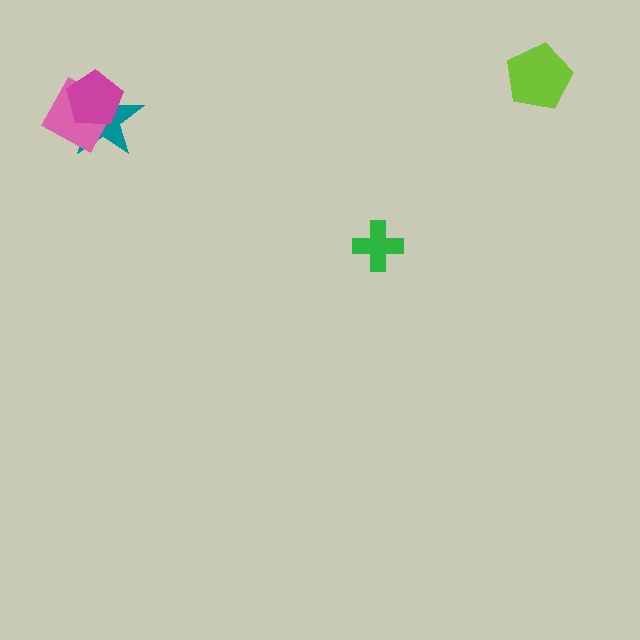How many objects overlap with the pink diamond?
2 objects overlap with the pink diamond.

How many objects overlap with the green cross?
0 objects overlap with the green cross.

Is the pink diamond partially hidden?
Yes, it is partially covered by another shape.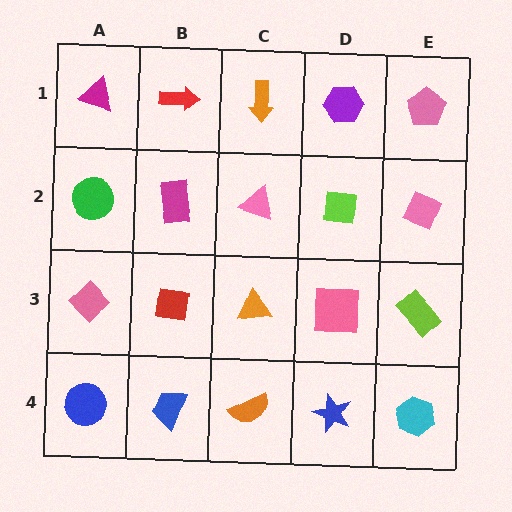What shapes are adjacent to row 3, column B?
A magenta rectangle (row 2, column B), a blue trapezoid (row 4, column B), a pink diamond (row 3, column A), an orange triangle (row 3, column C).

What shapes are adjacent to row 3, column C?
A pink triangle (row 2, column C), an orange semicircle (row 4, column C), a red square (row 3, column B), a pink square (row 3, column D).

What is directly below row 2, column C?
An orange triangle.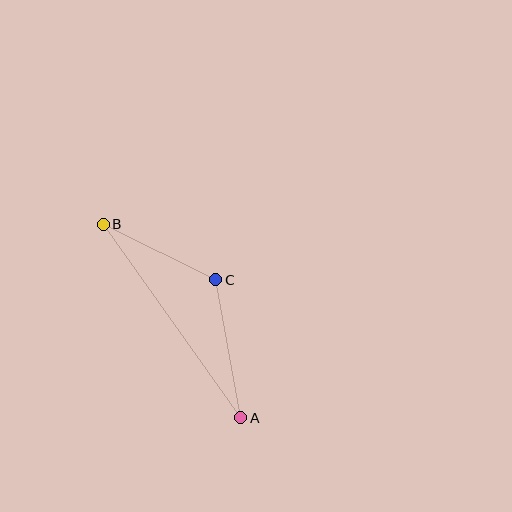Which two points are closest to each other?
Points B and C are closest to each other.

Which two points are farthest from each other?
Points A and B are farthest from each other.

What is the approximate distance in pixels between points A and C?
The distance between A and C is approximately 140 pixels.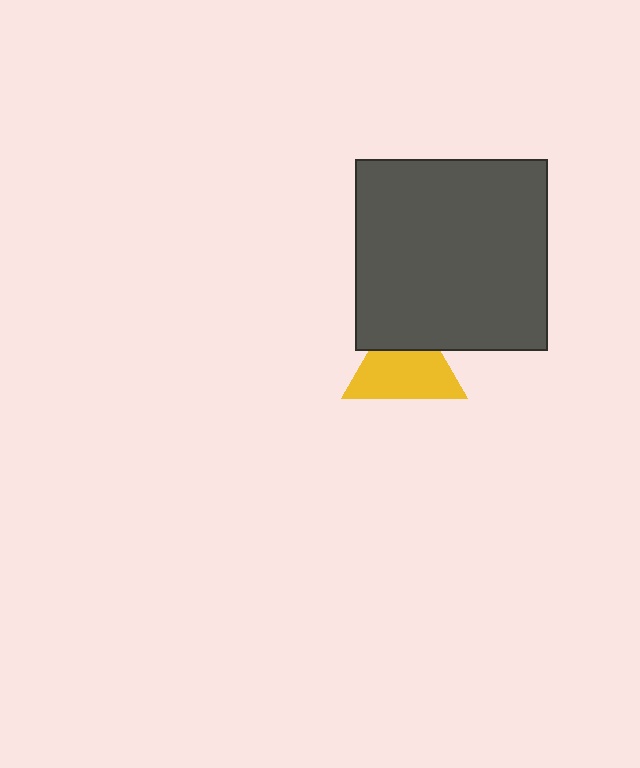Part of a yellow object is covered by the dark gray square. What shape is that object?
It is a triangle.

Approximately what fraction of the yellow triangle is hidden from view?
Roughly 32% of the yellow triangle is hidden behind the dark gray square.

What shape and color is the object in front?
The object in front is a dark gray square.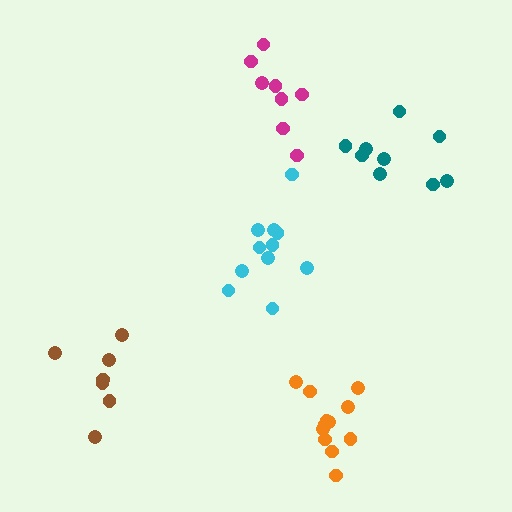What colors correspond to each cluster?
The clusters are colored: magenta, brown, orange, teal, cyan.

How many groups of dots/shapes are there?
There are 5 groups.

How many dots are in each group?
Group 1: 8 dots, Group 2: 7 dots, Group 3: 12 dots, Group 4: 9 dots, Group 5: 11 dots (47 total).